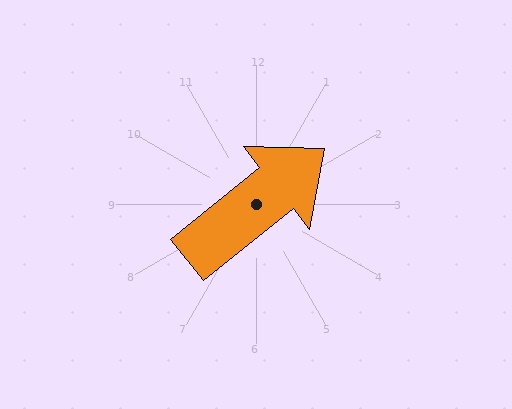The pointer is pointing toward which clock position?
Roughly 2 o'clock.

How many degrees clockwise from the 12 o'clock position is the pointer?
Approximately 51 degrees.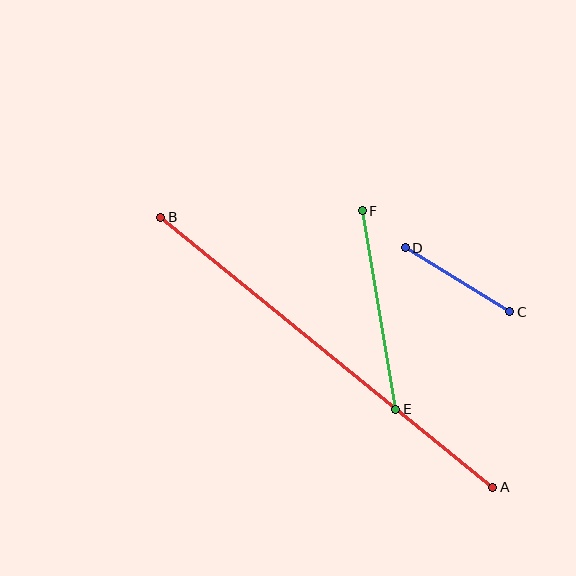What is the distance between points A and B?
The distance is approximately 428 pixels.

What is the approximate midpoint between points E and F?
The midpoint is at approximately (379, 310) pixels.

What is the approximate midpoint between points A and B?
The midpoint is at approximately (327, 352) pixels.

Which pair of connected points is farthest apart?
Points A and B are farthest apart.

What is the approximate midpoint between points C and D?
The midpoint is at approximately (458, 280) pixels.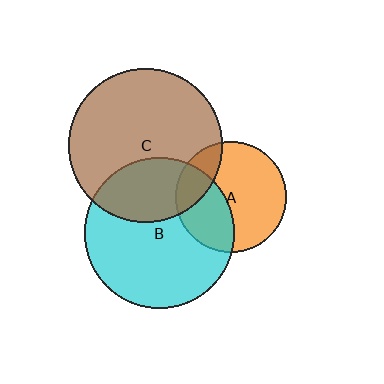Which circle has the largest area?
Circle C (brown).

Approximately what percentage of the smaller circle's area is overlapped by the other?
Approximately 30%.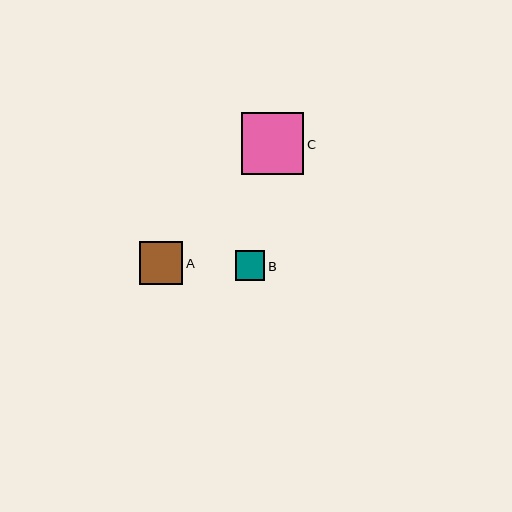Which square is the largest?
Square C is the largest with a size of approximately 62 pixels.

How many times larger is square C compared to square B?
Square C is approximately 2.1 times the size of square B.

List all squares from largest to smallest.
From largest to smallest: C, A, B.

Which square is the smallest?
Square B is the smallest with a size of approximately 29 pixels.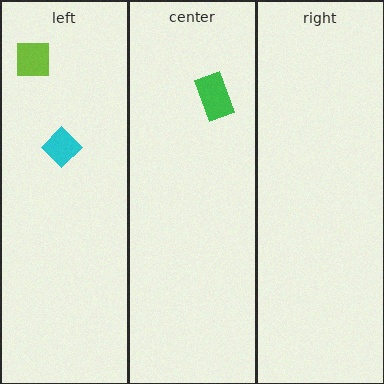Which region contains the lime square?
The left region.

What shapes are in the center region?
The green rectangle.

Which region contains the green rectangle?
The center region.